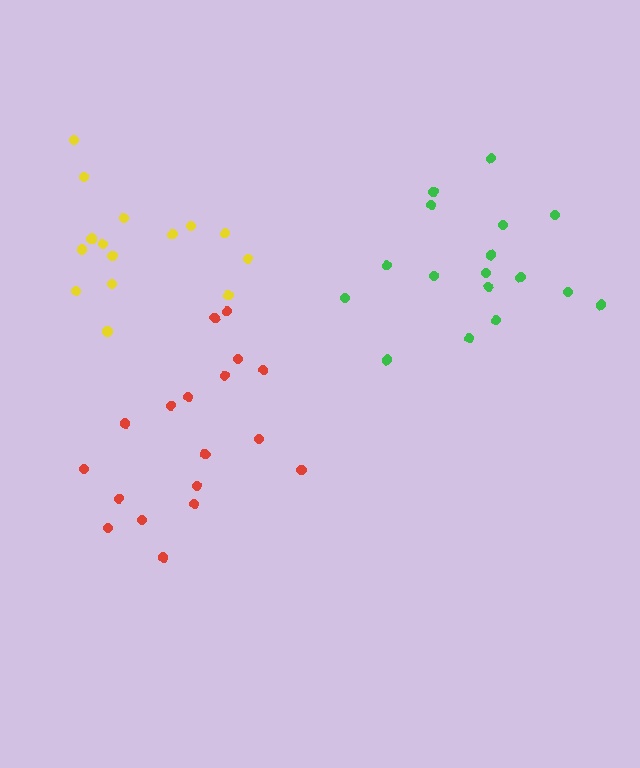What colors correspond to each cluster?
The clusters are colored: red, green, yellow.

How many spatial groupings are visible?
There are 3 spatial groupings.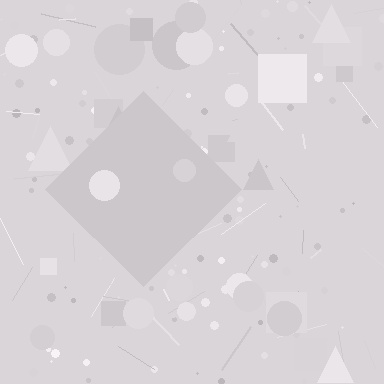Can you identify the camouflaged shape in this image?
The camouflaged shape is a diamond.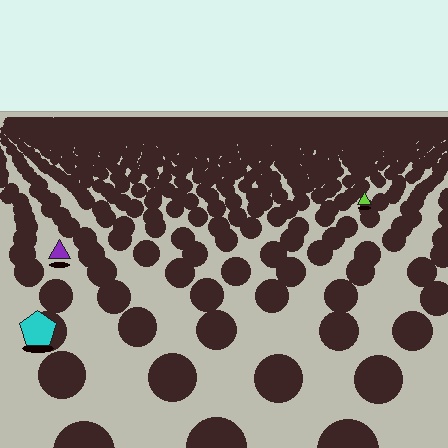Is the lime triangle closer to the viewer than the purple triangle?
No. The purple triangle is closer — you can tell from the texture gradient: the ground texture is coarser near it.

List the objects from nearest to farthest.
From nearest to farthest: the cyan pentagon, the purple triangle, the lime triangle.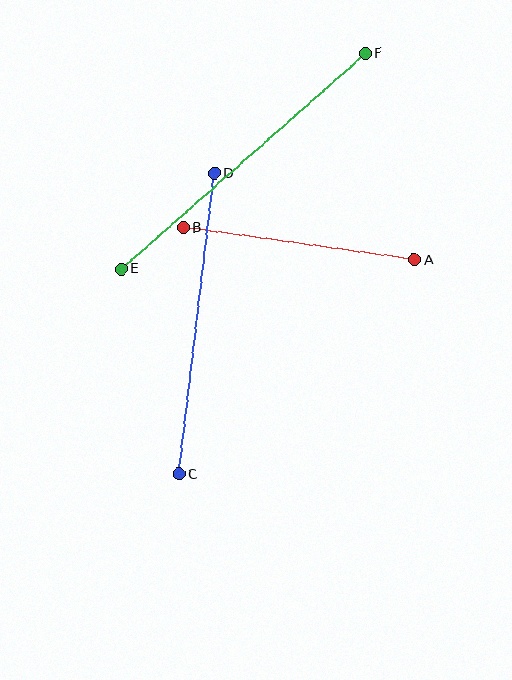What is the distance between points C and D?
The distance is approximately 303 pixels.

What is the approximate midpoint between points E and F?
The midpoint is at approximately (243, 161) pixels.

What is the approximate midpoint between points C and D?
The midpoint is at approximately (197, 324) pixels.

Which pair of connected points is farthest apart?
Points E and F are farthest apart.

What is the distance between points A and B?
The distance is approximately 233 pixels.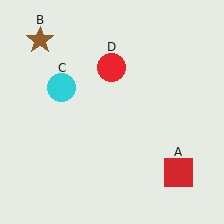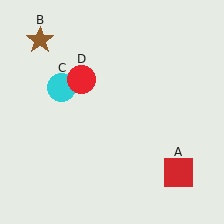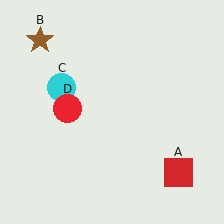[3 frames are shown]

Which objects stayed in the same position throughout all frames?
Red square (object A) and brown star (object B) and cyan circle (object C) remained stationary.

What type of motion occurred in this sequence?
The red circle (object D) rotated counterclockwise around the center of the scene.